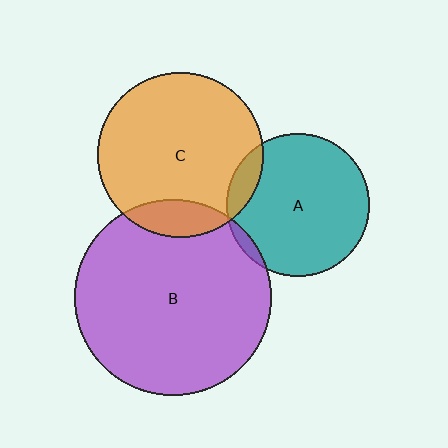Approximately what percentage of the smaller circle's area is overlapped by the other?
Approximately 10%.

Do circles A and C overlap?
Yes.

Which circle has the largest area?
Circle B (purple).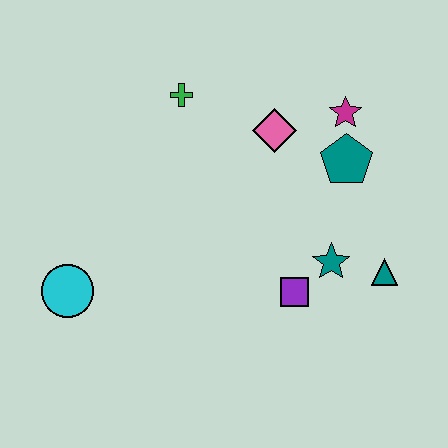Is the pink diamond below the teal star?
No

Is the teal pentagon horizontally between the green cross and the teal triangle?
Yes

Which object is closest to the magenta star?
The teal pentagon is closest to the magenta star.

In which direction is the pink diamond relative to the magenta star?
The pink diamond is to the left of the magenta star.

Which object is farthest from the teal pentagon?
The cyan circle is farthest from the teal pentagon.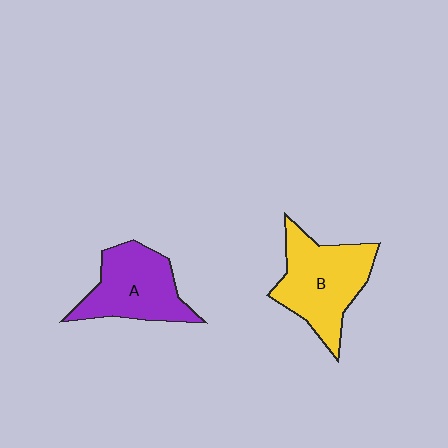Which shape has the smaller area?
Shape A (purple).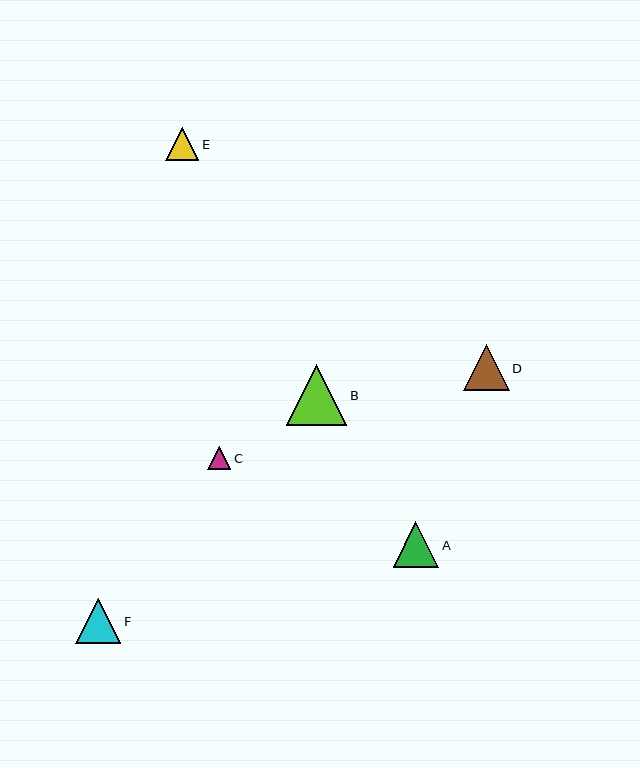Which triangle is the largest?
Triangle B is the largest with a size of approximately 60 pixels.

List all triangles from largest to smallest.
From largest to smallest: B, D, A, F, E, C.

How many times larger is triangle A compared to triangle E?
Triangle A is approximately 1.4 times the size of triangle E.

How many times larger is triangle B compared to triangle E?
Triangle B is approximately 1.8 times the size of triangle E.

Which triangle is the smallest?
Triangle C is the smallest with a size of approximately 23 pixels.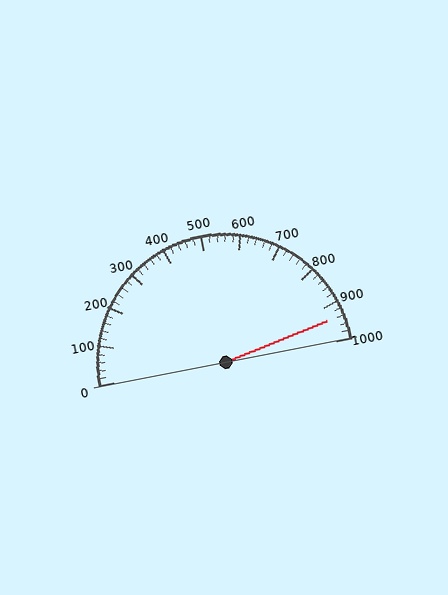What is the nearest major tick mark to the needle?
The nearest major tick mark is 900.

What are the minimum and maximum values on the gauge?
The gauge ranges from 0 to 1000.